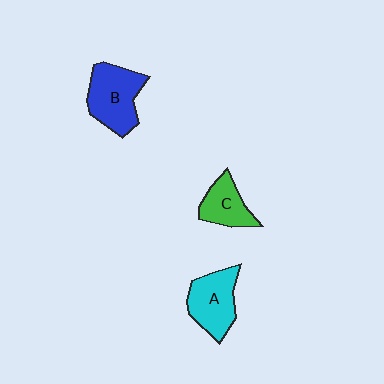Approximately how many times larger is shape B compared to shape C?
Approximately 1.5 times.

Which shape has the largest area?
Shape B (blue).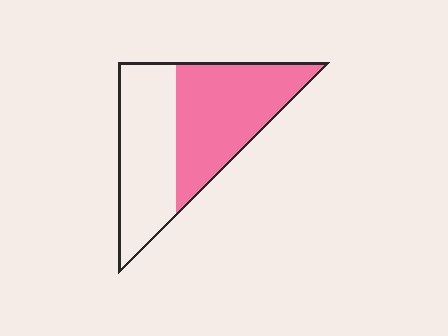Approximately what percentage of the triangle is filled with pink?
Approximately 55%.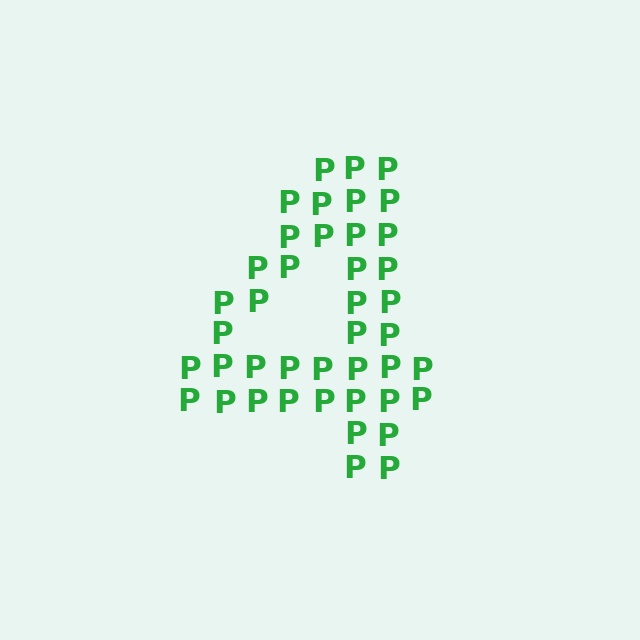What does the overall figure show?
The overall figure shows the digit 4.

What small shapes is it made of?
It is made of small letter P's.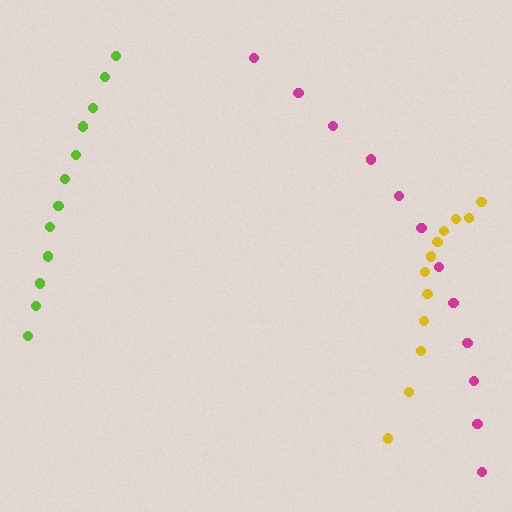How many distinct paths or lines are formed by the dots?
There are 3 distinct paths.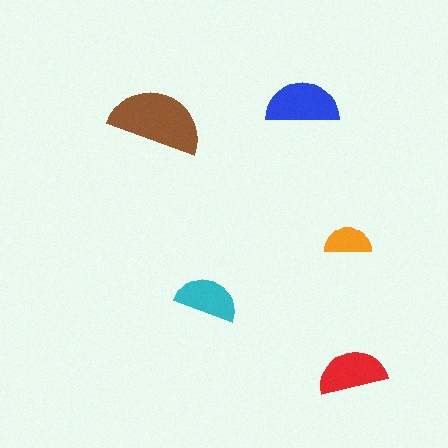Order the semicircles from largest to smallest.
the brown one, the blue one, the red one, the cyan one, the orange one.